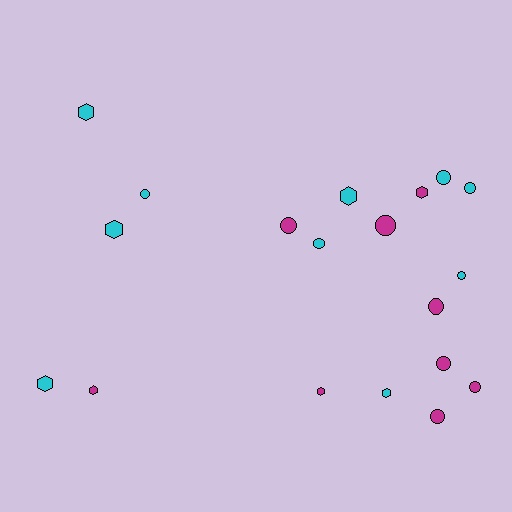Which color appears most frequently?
Cyan, with 10 objects.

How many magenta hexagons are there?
There are 3 magenta hexagons.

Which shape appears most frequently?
Circle, with 11 objects.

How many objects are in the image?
There are 19 objects.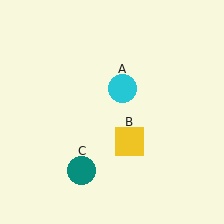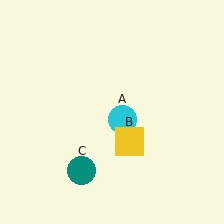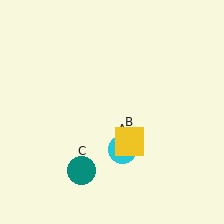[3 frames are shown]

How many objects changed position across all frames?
1 object changed position: cyan circle (object A).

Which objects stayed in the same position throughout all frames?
Yellow square (object B) and teal circle (object C) remained stationary.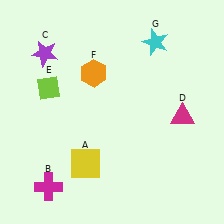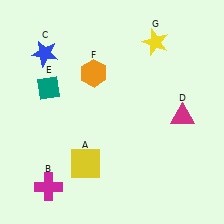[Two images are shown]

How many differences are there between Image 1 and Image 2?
There are 3 differences between the two images.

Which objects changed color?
C changed from purple to blue. E changed from lime to teal. G changed from cyan to yellow.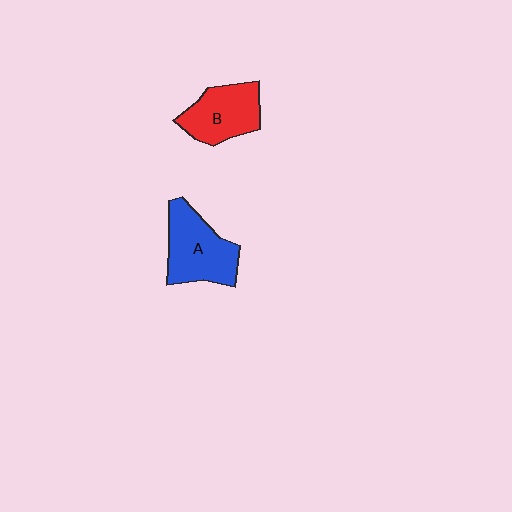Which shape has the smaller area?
Shape B (red).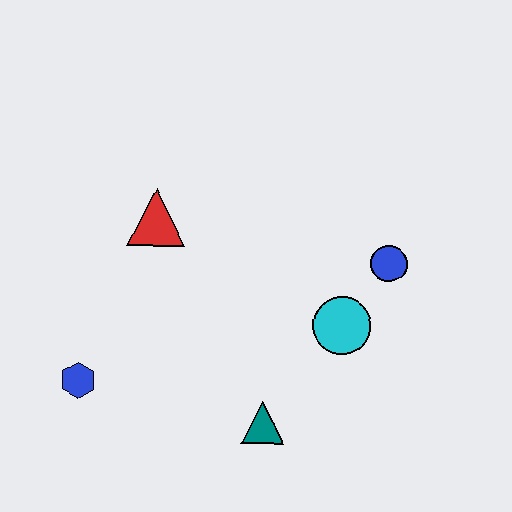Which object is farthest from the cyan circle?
The blue hexagon is farthest from the cyan circle.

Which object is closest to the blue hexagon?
The red triangle is closest to the blue hexagon.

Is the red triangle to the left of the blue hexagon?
No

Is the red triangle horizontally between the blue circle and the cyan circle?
No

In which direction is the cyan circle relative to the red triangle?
The cyan circle is to the right of the red triangle.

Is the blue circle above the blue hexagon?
Yes